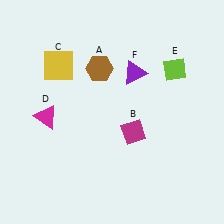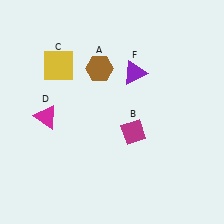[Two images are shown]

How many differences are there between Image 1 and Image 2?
There is 1 difference between the two images.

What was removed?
The lime diamond (E) was removed in Image 2.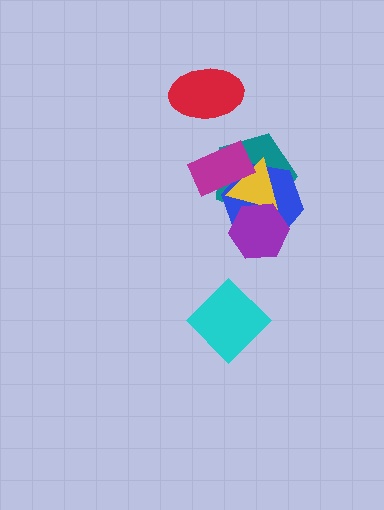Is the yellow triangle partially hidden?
Yes, it is partially covered by another shape.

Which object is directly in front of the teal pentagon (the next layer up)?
The blue hexagon is directly in front of the teal pentagon.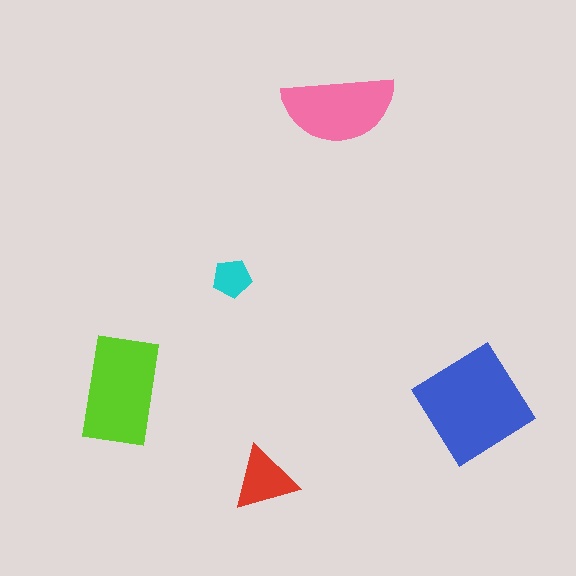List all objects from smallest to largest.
The cyan pentagon, the red triangle, the pink semicircle, the lime rectangle, the blue diamond.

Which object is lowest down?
The red triangle is bottommost.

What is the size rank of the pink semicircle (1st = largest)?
3rd.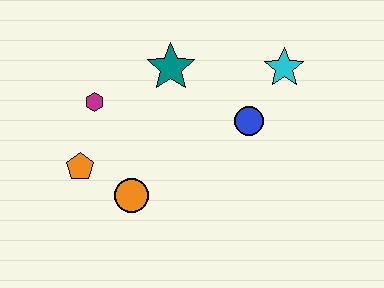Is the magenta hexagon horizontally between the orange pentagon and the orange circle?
Yes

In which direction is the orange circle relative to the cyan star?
The orange circle is to the left of the cyan star.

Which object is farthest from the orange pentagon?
The cyan star is farthest from the orange pentagon.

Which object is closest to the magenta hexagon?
The orange pentagon is closest to the magenta hexagon.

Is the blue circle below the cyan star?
Yes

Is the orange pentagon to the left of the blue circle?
Yes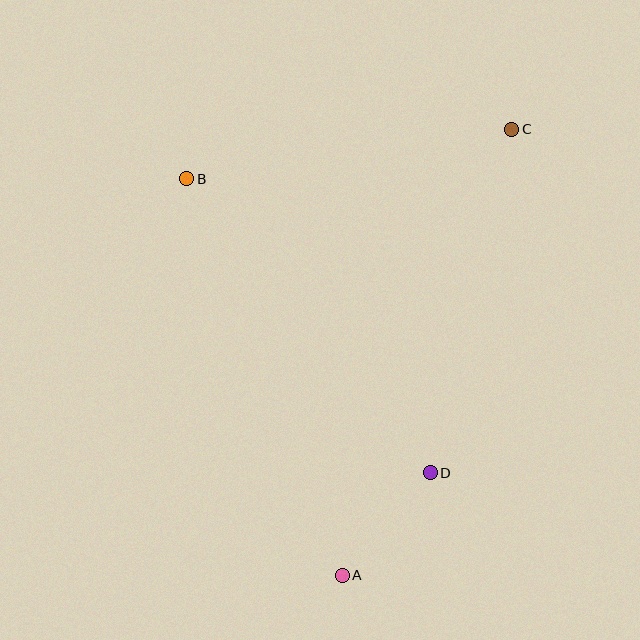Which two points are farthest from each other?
Points A and C are farthest from each other.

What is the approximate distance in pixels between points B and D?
The distance between B and D is approximately 381 pixels.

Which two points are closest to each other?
Points A and D are closest to each other.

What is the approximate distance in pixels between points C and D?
The distance between C and D is approximately 353 pixels.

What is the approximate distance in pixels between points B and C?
The distance between B and C is approximately 329 pixels.